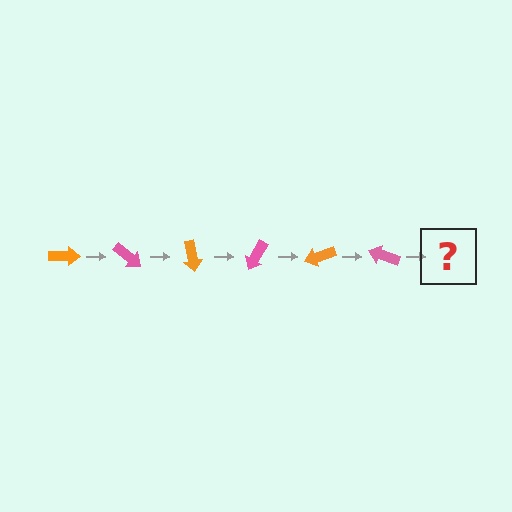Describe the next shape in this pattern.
It should be an orange arrow, rotated 240 degrees from the start.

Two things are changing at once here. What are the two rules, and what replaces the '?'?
The two rules are that it rotates 40 degrees each step and the color cycles through orange and pink. The '?' should be an orange arrow, rotated 240 degrees from the start.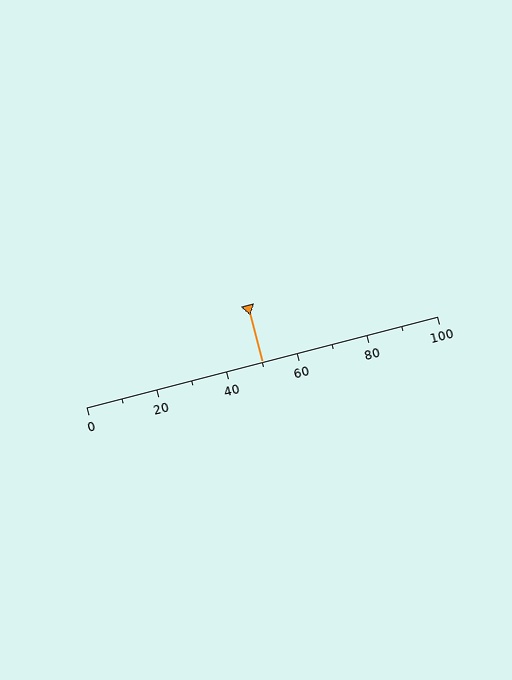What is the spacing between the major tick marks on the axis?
The major ticks are spaced 20 apart.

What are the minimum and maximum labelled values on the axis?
The axis runs from 0 to 100.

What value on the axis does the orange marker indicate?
The marker indicates approximately 50.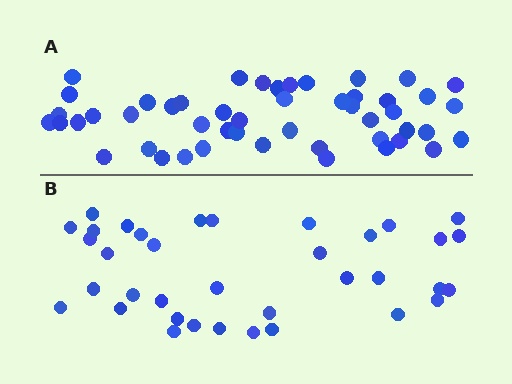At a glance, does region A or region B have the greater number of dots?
Region A (the top region) has more dots.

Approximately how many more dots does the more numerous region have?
Region A has approximately 15 more dots than region B.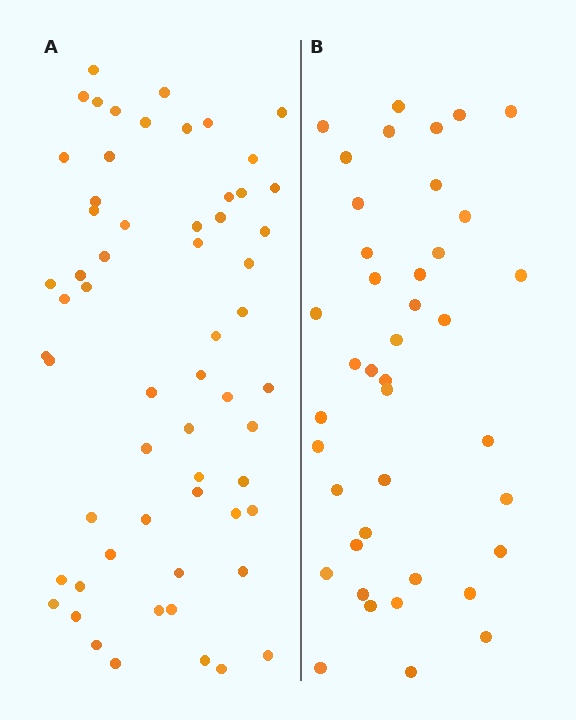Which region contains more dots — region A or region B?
Region A (the left region) has more dots.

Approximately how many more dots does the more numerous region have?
Region A has approximately 20 more dots than region B.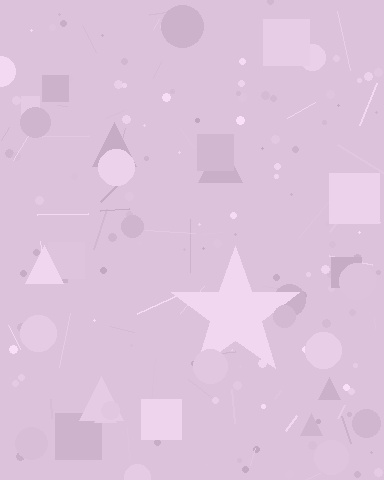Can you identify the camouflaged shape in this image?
The camouflaged shape is a star.